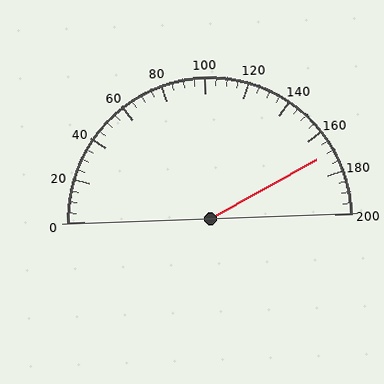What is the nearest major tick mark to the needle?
The nearest major tick mark is 160.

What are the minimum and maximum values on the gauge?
The gauge ranges from 0 to 200.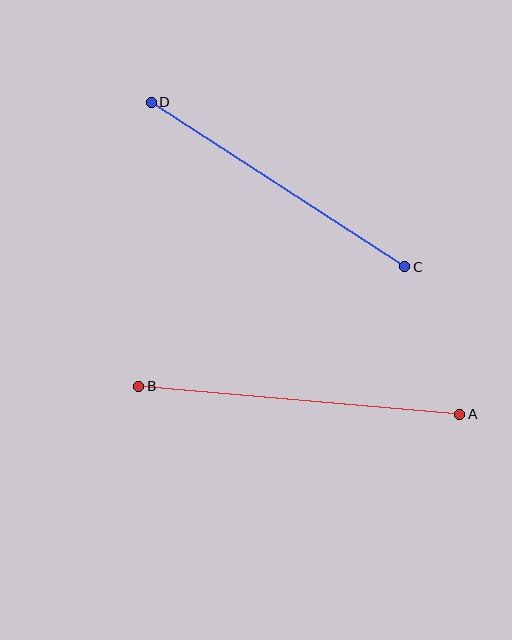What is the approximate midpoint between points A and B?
The midpoint is at approximately (299, 400) pixels.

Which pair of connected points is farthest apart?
Points A and B are farthest apart.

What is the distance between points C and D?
The distance is approximately 302 pixels.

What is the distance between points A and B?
The distance is approximately 322 pixels.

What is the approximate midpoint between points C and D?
The midpoint is at approximately (278, 185) pixels.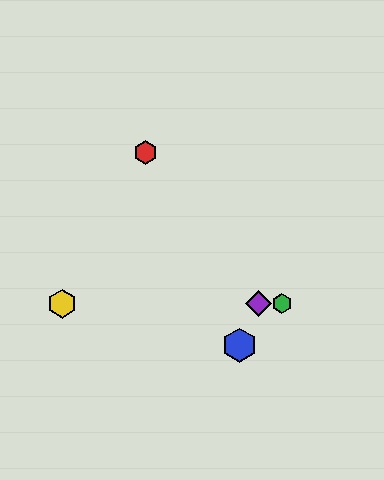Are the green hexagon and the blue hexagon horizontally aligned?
No, the green hexagon is at y≈304 and the blue hexagon is at y≈345.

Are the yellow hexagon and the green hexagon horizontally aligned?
Yes, both are at y≈304.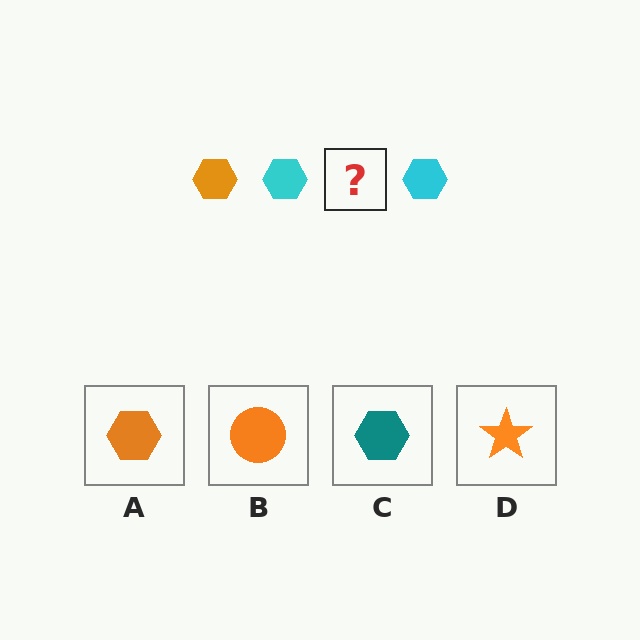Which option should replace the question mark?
Option A.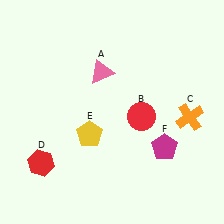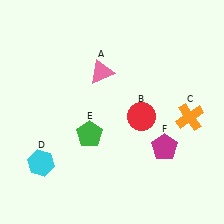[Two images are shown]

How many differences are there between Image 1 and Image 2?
There are 2 differences between the two images.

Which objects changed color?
D changed from red to cyan. E changed from yellow to green.